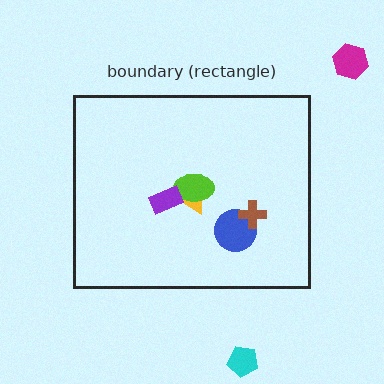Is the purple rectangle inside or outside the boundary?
Inside.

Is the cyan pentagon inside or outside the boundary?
Outside.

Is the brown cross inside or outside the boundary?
Inside.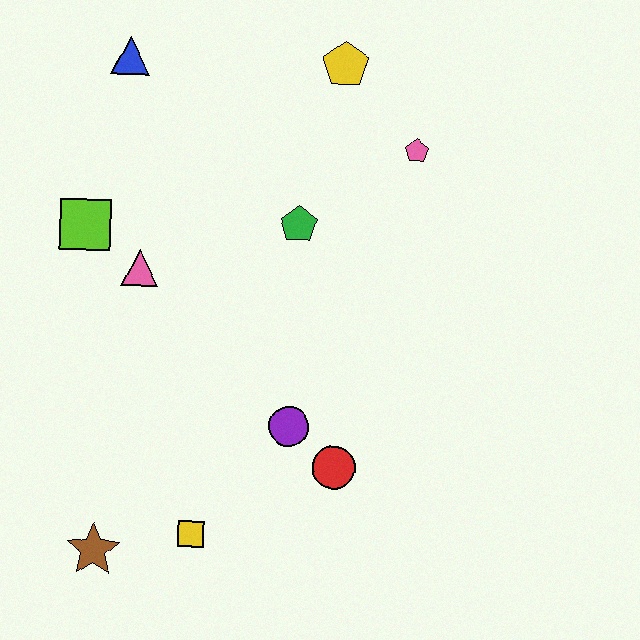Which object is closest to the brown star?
The yellow square is closest to the brown star.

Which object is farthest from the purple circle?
The blue triangle is farthest from the purple circle.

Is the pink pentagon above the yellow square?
Yes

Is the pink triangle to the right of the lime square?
Yes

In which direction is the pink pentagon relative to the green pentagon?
The pink pentagon is to the right of the green pentagon.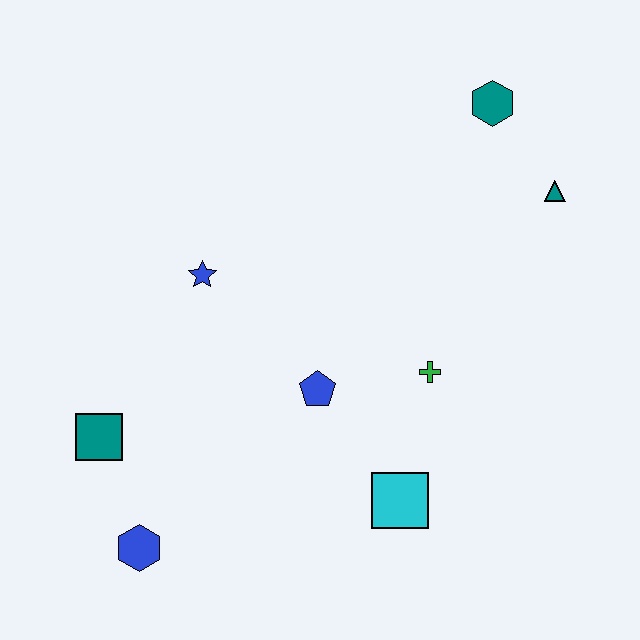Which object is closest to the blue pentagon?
The green cross is closest to the blue pentagon.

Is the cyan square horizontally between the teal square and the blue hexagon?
No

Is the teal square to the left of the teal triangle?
Yes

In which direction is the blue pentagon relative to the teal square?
The blue pentagon is to the right of the teal square.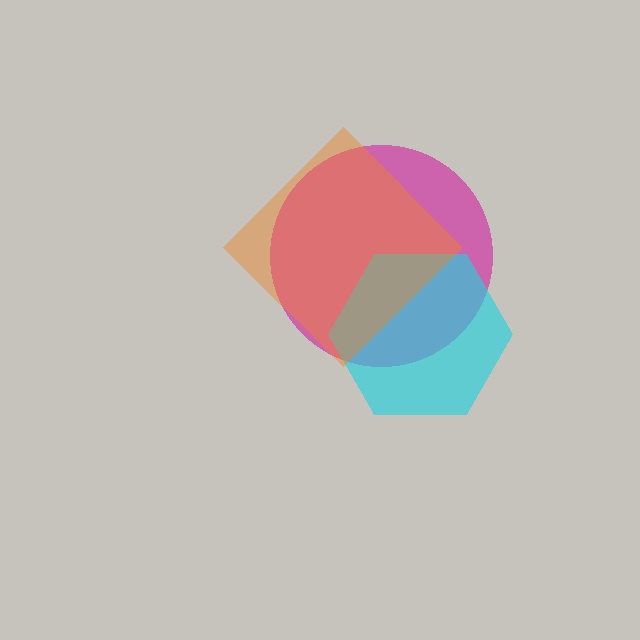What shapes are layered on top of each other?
The layered shapes are: a magenta circle, a cyan hexagon, an orange diamond.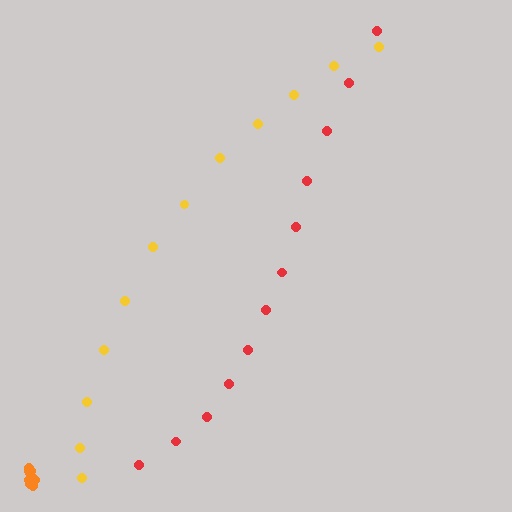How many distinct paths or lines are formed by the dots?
There are 3 distinct paths.